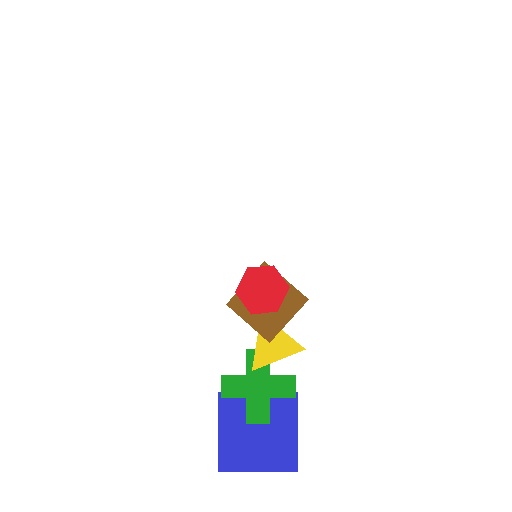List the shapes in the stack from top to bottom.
From top to bottom: the red hexagon, the brown diamond, the yellow triangle, the green cross, the blue square.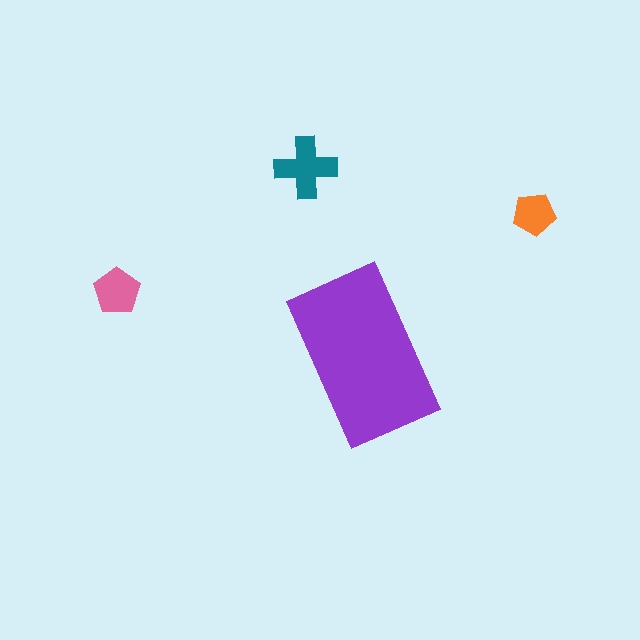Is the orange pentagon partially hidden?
No, the orange pentagon is fully visible.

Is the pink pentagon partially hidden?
No, the pink pentagon is fully visible.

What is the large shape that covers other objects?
A purple rectangle.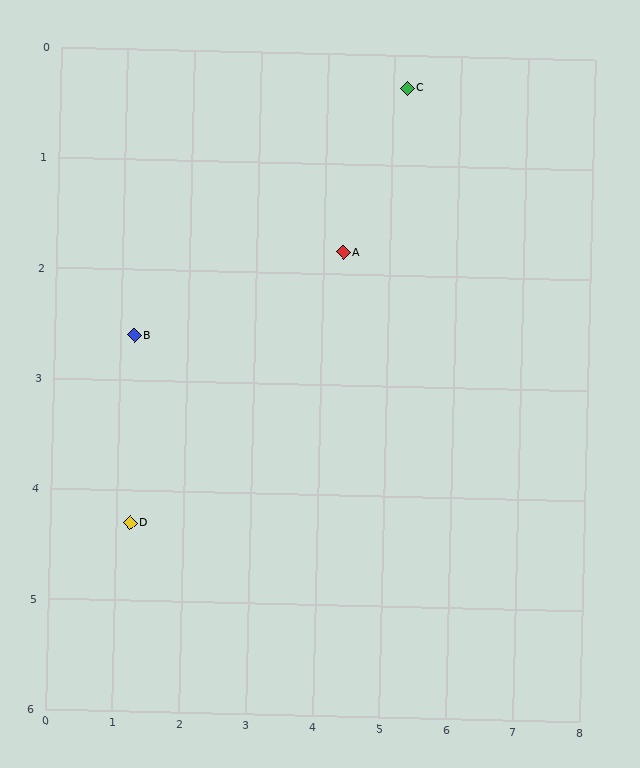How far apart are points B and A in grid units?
Points B and A are about 3.2 grid units apart.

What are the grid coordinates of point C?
Point C is at approximately (5.2, 0.3).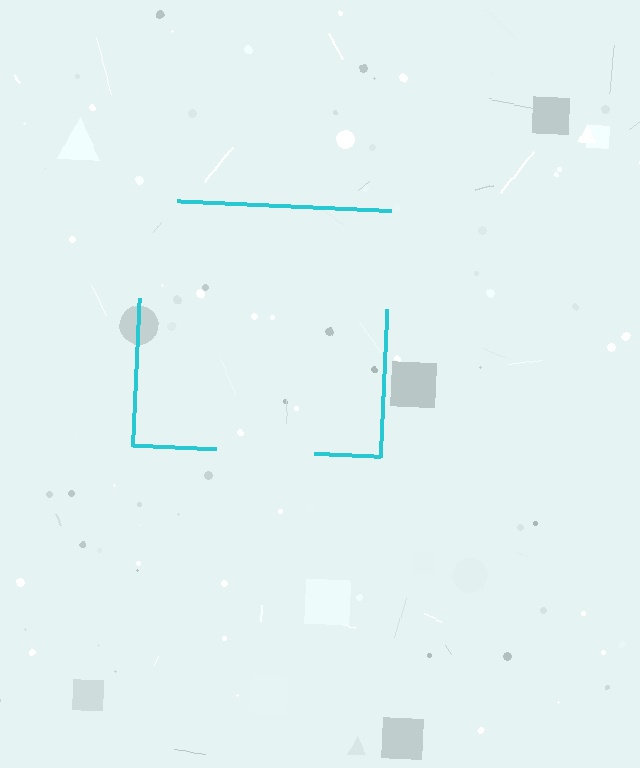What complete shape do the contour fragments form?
The contour fragments form a square.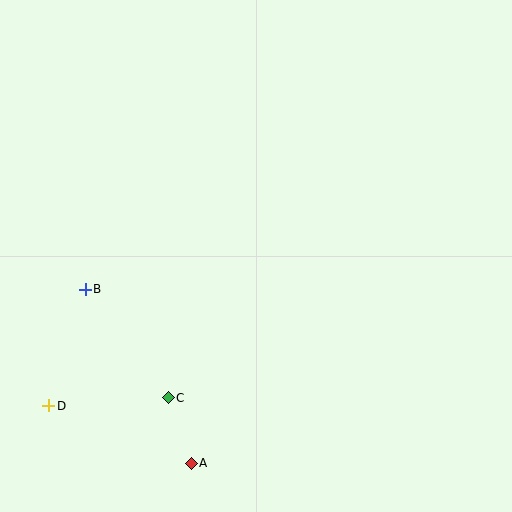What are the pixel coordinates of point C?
Point C is at (168, 398).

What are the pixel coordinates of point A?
Point A is at (191, 463).